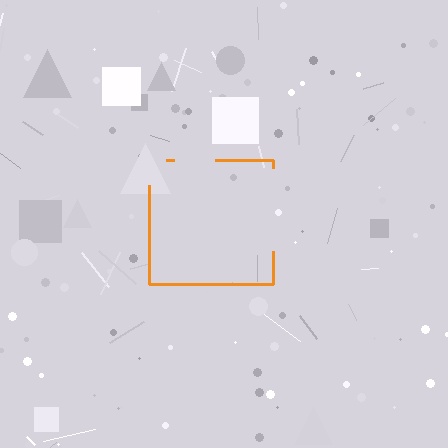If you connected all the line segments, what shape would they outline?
They would outline a square.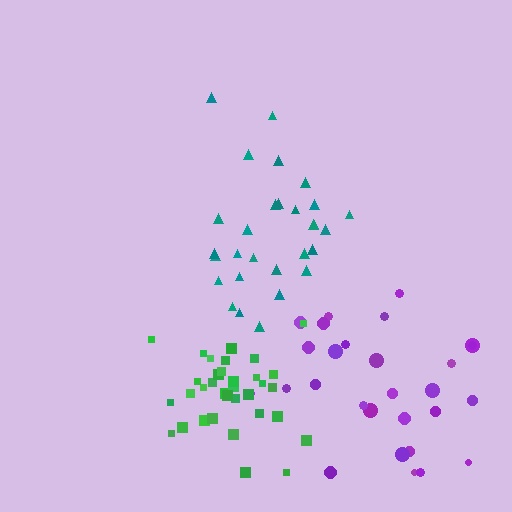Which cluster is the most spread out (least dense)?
Purple.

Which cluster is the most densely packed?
Green.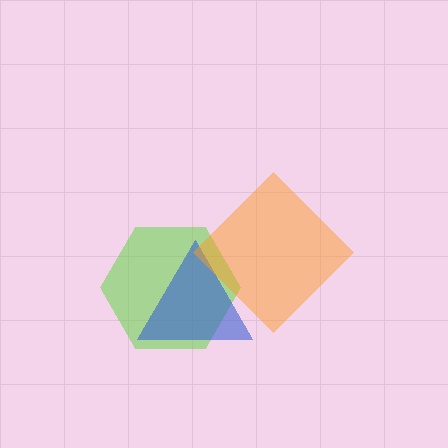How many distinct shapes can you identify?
There are 3 distinct shapes: a lime hexagon, a blue triangle, an orange diamond.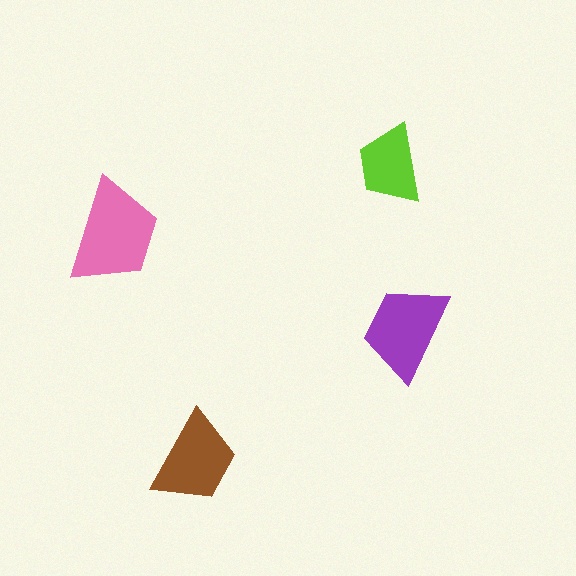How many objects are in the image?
There are 4 objects in the image.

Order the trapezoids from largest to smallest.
the pink one, the purple one, the brown one, the lime one.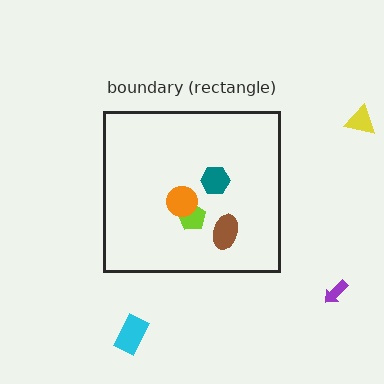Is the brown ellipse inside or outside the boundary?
Inside.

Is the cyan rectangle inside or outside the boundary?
Outside.